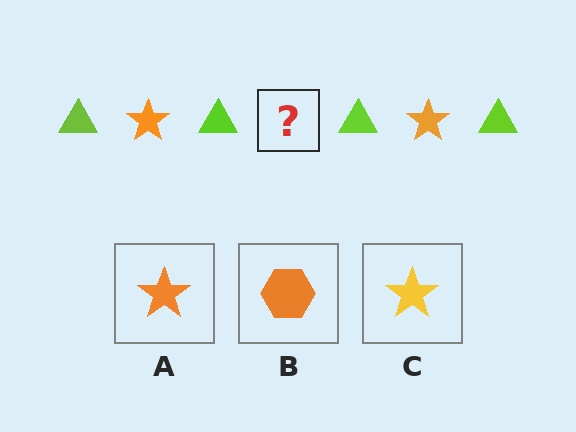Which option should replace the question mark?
Option A.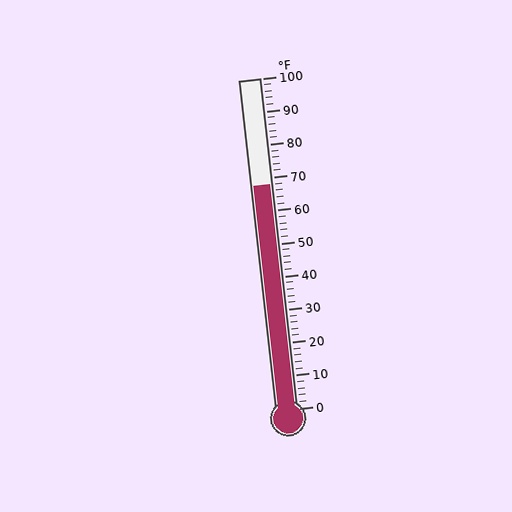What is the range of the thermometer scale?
The thermometer scale ranges from 0°F to 100°F.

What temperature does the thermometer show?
The thermometer shows approximately 68°F.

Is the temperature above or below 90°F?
The temperature is below 90°F.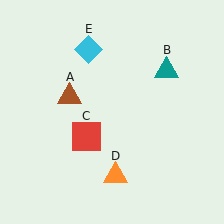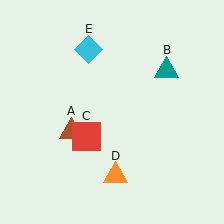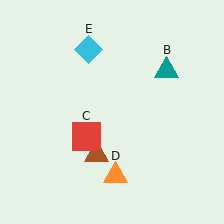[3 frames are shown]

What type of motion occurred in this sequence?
The brown triangle (object A) rotated counterclockwise around the center of the scene.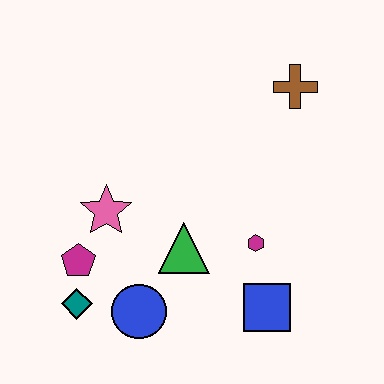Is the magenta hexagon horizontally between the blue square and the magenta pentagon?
Yes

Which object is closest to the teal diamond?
The magenta pentagon is closest to the teal diamond.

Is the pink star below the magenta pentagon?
No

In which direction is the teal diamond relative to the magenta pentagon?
The teal diamond is below the magenta pentagon.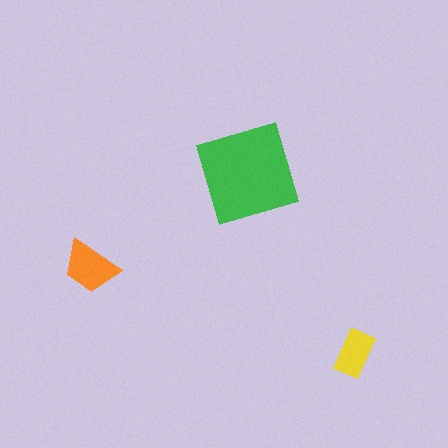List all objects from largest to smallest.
The green square, the orange trapezoid, the yellow rectangle.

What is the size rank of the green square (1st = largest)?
1st.